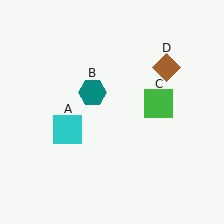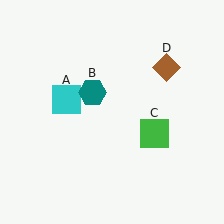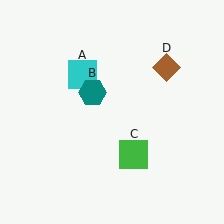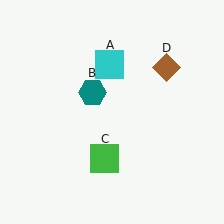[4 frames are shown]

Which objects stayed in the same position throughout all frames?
Teal hexagon (object B) and brown diamond (object D) remained stationary.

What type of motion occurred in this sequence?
The cyan square (object A), green square (object C) rotated clockwise around the center of the scene.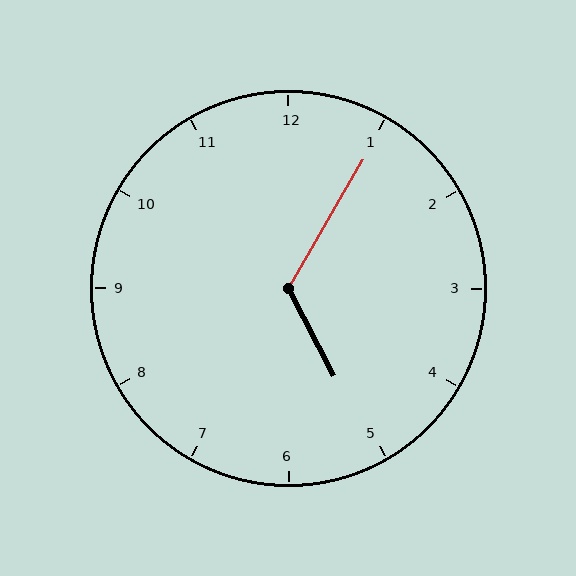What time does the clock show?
5:05.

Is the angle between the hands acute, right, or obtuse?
It is obtuse.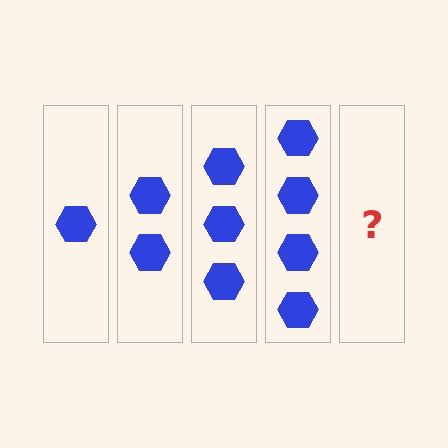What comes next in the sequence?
The next element should be 5 hexagons.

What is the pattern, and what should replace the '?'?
The pattern is that each step adds one more hexagon. The '?' should be 5 hexagons.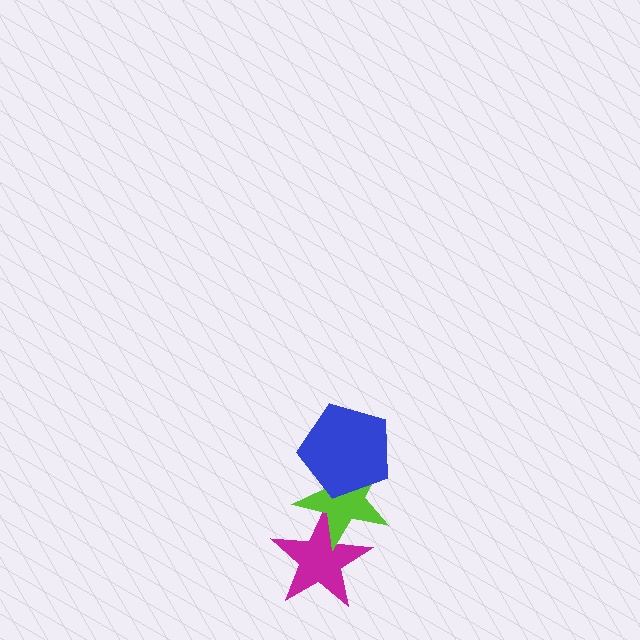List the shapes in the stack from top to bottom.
From top to bottom: the blue pentagon, the lime star, the magenta star.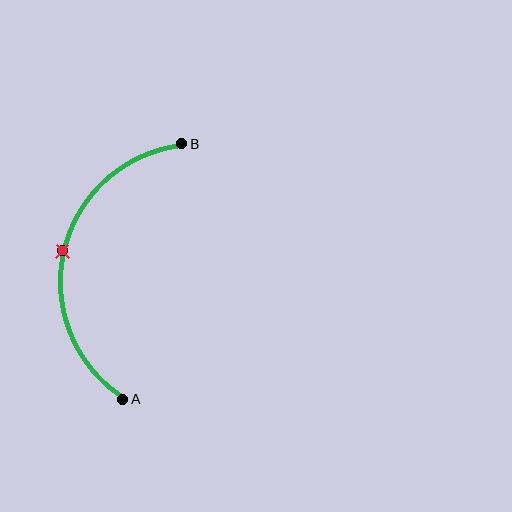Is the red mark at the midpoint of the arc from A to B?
Yes. The red mark lies on the arc at equal arc-length from both A and B — it is the arc midpoint.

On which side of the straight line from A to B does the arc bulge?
The arc bulges to the left of the straight line connecting A and B.